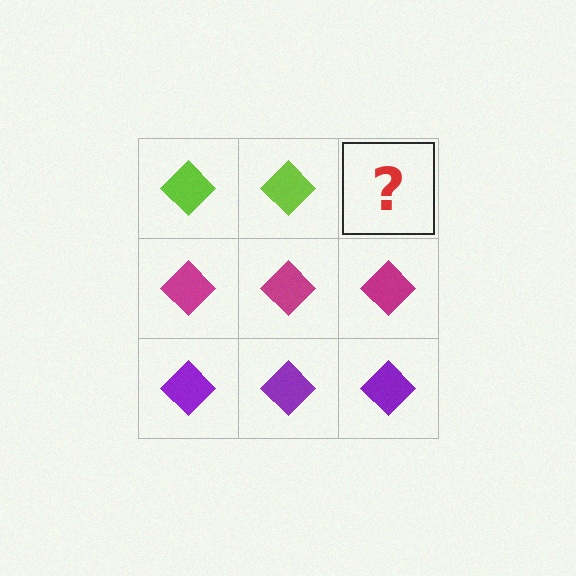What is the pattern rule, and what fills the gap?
The rule is that each row has a consistent color. The gap should be filled with a lime diamond.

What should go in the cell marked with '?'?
The missing cell should contain a lime diamond.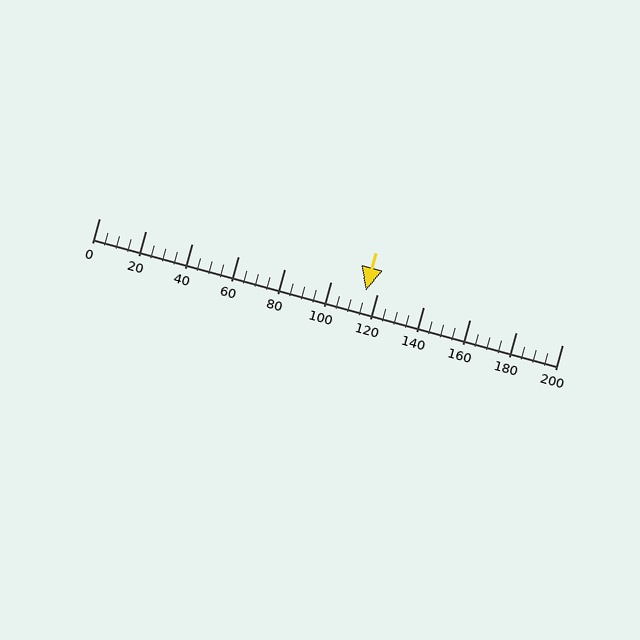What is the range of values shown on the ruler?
The ruler shows values from 0 to 200.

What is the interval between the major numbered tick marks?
The major tick marks are spaced 20 units apart.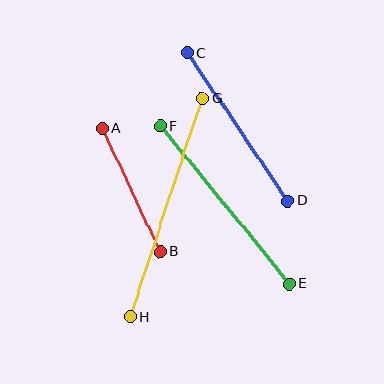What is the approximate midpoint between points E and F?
The midpoint is at approximately (225, 205) pixels.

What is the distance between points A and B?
The distance is approximately 136 pixels.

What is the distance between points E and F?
The distance is approximately 204 pixels.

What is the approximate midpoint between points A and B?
The midpoint is at approximately (131, 190) pixels.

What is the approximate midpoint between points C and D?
The midpoint is at approximately (237, 127) pixels.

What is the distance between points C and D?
The distance is approximately 179 pixels.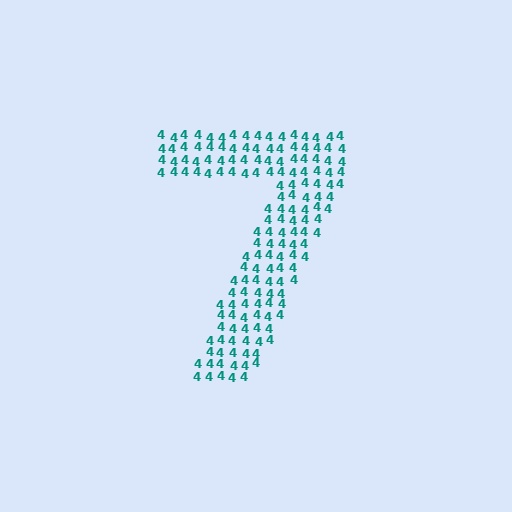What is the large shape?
The large shape is the digit 7.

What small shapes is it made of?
It is made of small digit 4's.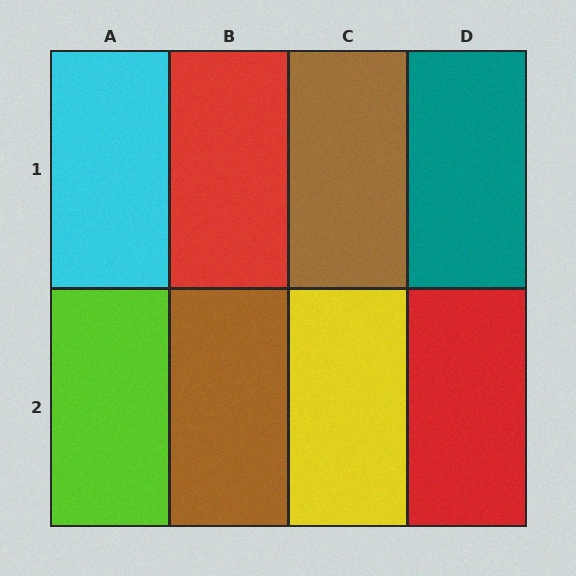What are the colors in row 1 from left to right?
Cyan, red, brown, teal.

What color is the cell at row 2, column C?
Yellow.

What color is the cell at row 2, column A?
Lime.